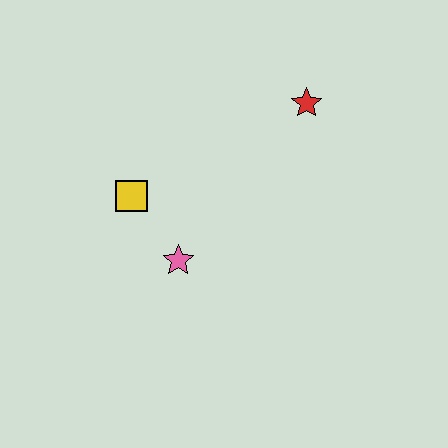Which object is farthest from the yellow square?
The red star is farthest from the yellow square.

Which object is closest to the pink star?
The yellow square is closest to the pink star.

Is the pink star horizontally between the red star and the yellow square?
Yes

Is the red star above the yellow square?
Yes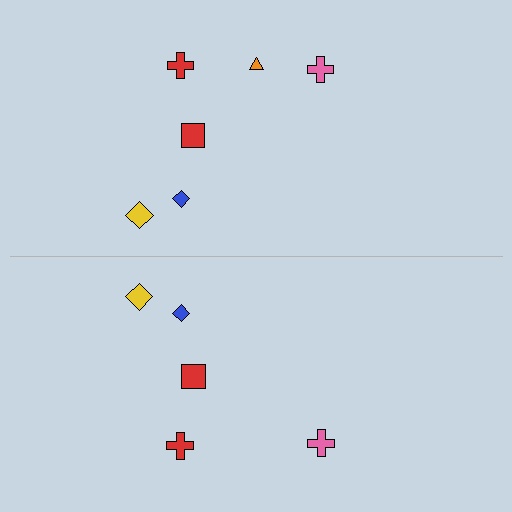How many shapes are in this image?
There are 11 shapes in this image.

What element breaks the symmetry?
A orange triangle is missing from the bottom side.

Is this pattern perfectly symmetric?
No, the pattern is not perfectly symmetric. A orange triangle is missing from the bottom side.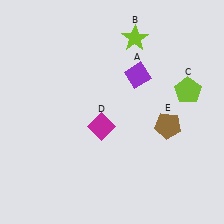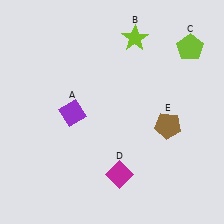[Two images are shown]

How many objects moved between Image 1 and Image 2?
3 objects moved between the two images.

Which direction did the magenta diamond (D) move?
The magenta diamond (D) moved down.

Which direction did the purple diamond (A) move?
The purple diamond (A) moved left.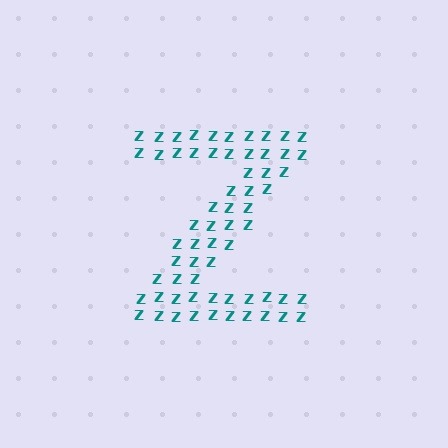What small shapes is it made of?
It is made of small letter Z's.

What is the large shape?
The large shape is the letter Z.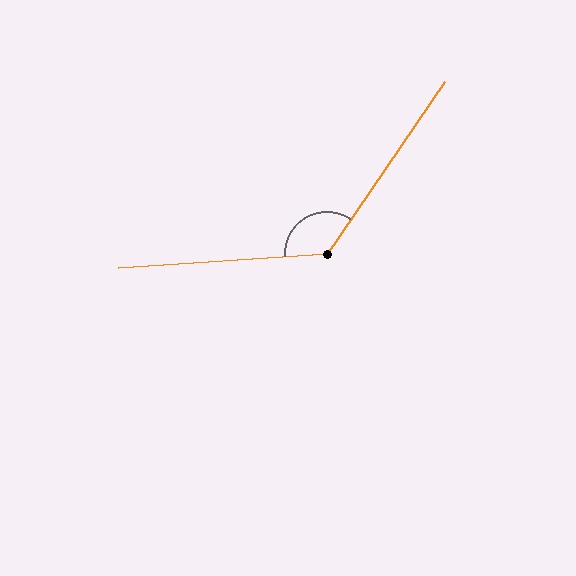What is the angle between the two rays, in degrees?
Approximately 128 degrees.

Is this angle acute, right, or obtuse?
It is obtuse.